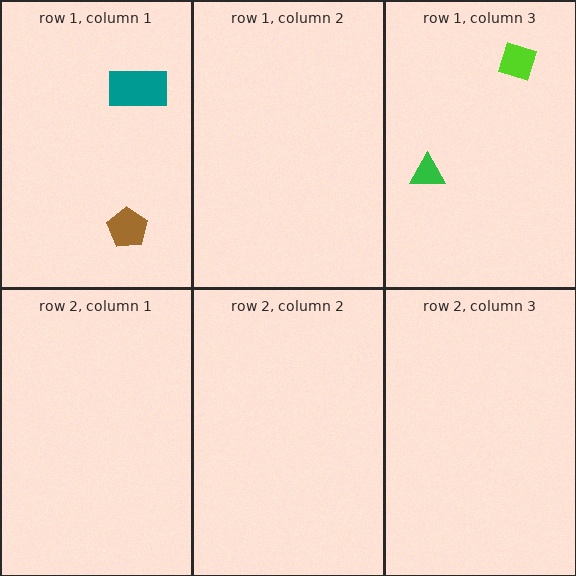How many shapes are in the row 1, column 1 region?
2.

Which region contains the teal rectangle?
The row 1, column 1 region.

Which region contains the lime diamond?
The row 1, column 3 region.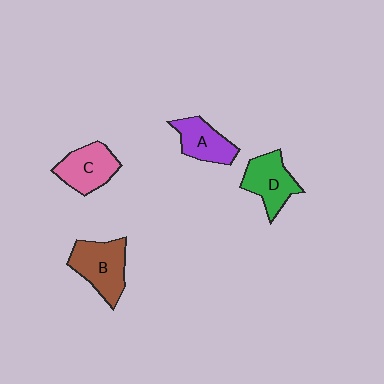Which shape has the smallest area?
Shape A (purple).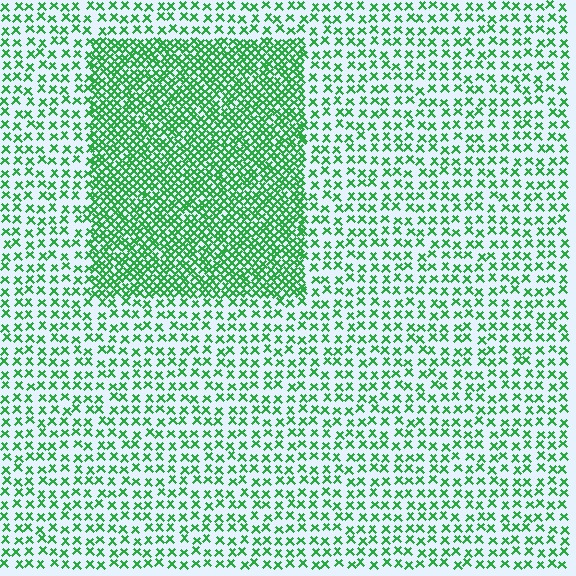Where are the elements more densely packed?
The elements are more densely packed inside the rectangle boundary.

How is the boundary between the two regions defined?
The boundary is defined by a change in element density (approximately 2.4x ratio). All elements are the same color, size, and shape.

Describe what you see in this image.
The image contains small green elements arranged at two different densities. A rectangle-shaped region is visible where the elements are more densely packed than the surrounding area.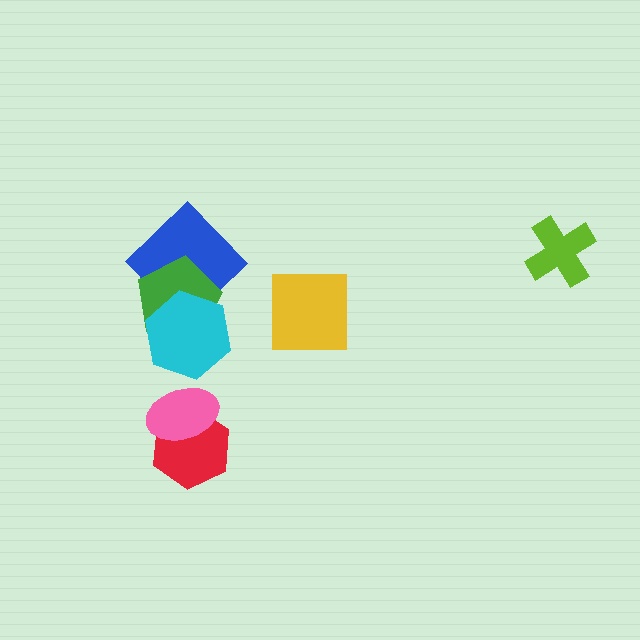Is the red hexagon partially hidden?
Yes, it is partially covered by another shape.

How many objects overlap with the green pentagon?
2 objects overlap with the green pentagon.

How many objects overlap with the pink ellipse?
1 object overlaps with the pink ellipse.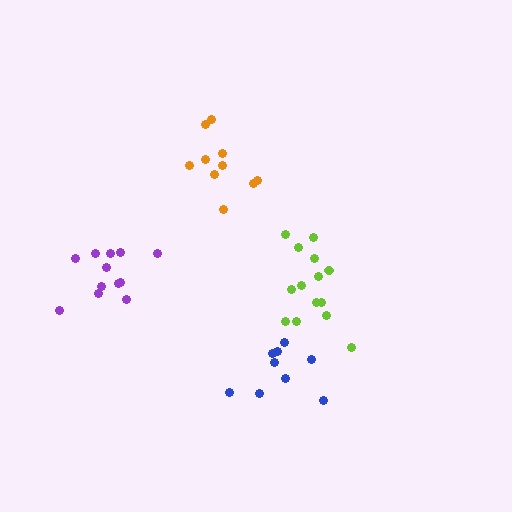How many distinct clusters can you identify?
There are 4 distinct clusters.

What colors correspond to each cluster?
The clusters are colored: orange, lime, blue, purple.